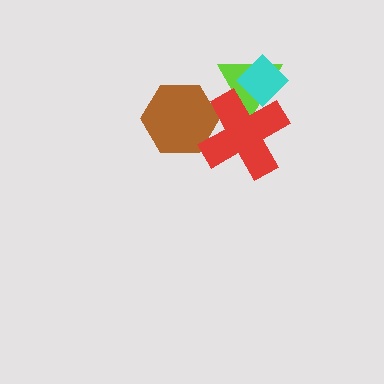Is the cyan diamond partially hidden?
Yes, it is partially covered by another shape.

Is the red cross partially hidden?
No, no other shape covers it.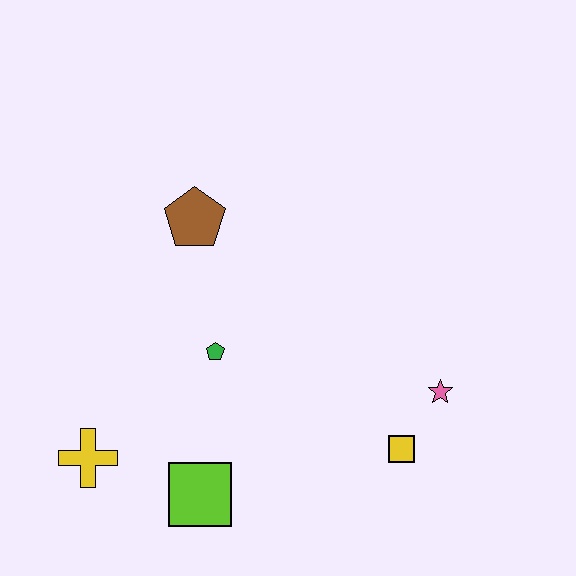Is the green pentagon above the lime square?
Yes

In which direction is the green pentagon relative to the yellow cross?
The green pentagon is to the right of the yellow cross.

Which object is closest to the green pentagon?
The brown pentagon is closest to the green pentagon.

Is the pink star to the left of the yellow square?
No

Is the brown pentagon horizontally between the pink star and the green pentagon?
No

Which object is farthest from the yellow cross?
The pink star is farthest from the yellow cross.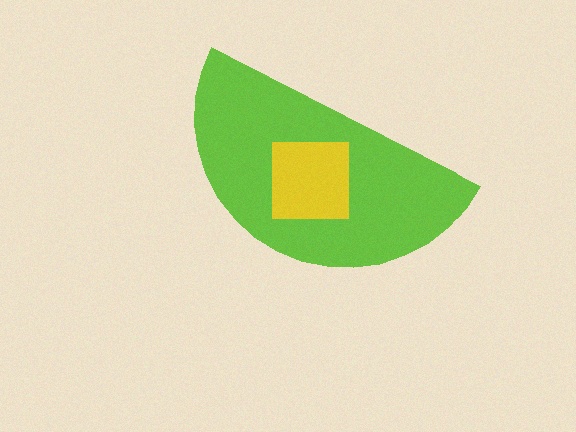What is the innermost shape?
The yellow square.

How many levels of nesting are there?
2.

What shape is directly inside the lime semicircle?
The yellow square.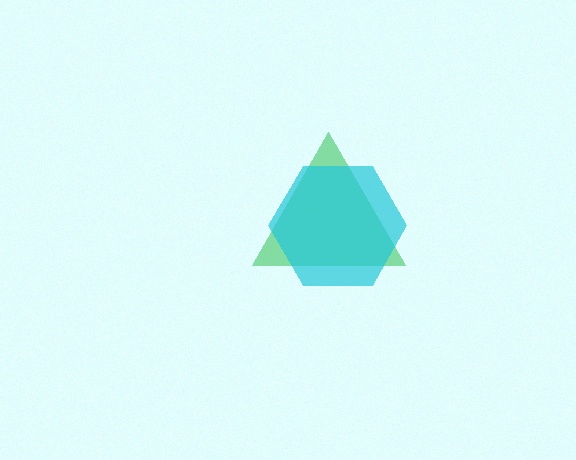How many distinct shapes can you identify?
There are 2 distinct shapes: a green triangle, a cyan hexagon.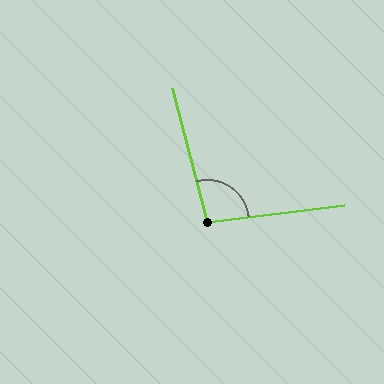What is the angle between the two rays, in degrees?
Approximately 98 degrees.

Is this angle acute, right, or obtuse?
It is obtuse.